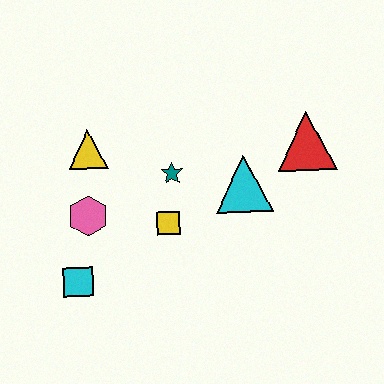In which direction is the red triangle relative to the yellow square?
The red triangle is to the right of the yellow square.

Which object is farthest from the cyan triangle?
The cyan square is farthest from the cyan triangle.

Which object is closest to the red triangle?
The cyan triangle is closest to the red triangle.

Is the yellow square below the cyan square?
No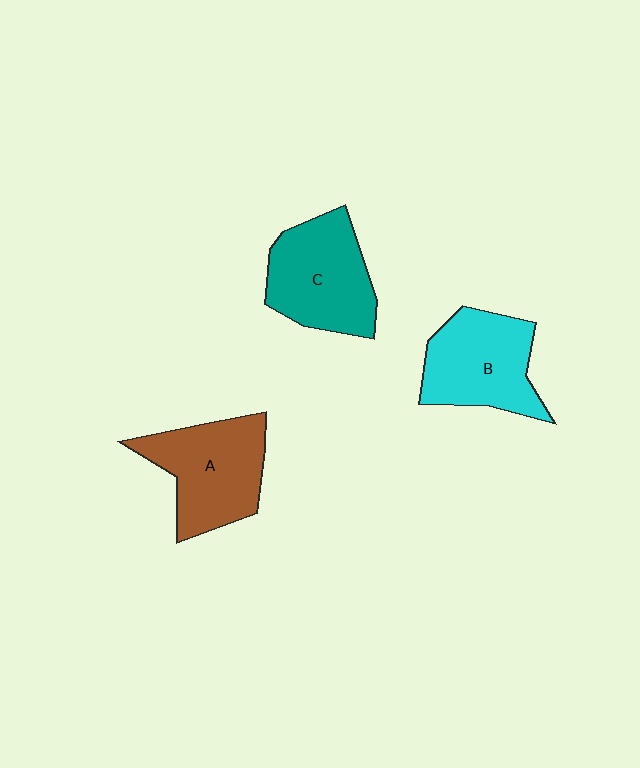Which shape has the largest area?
Shape A (brown).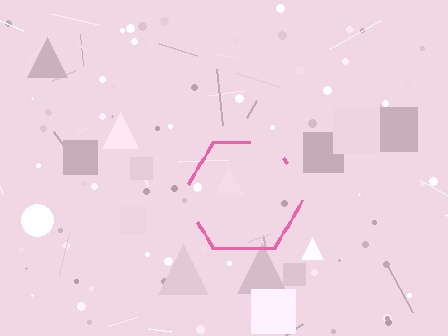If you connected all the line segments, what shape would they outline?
They would outline a hexagon.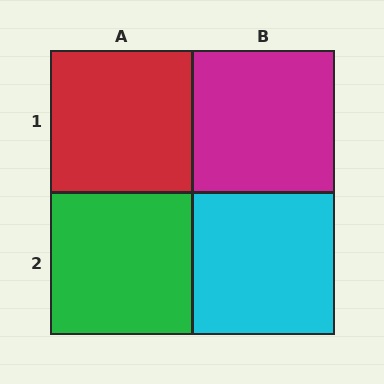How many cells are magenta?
1 cell is magenta.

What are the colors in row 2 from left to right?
Green, cyan.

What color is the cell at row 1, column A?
Red.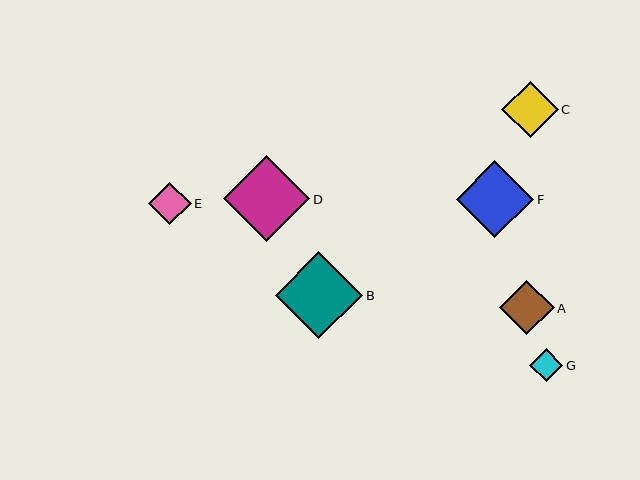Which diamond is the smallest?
Diamond G is the smallest with a size of approximately 33 pixels.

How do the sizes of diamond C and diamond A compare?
Diamond C and diamond A are approximately the same size.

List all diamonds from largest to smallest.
From largest to smallest: B, D, F, C, A, E, G.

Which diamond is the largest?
Diamond B is the largest with a size of approximately 87 pixels.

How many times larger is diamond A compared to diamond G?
Diamond A is approximately 1.7 times the size of diamond G.